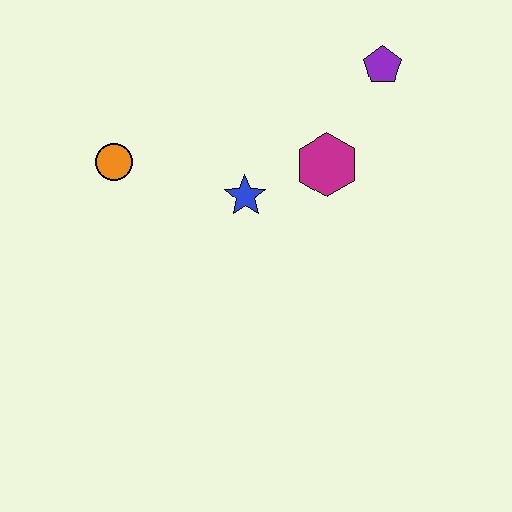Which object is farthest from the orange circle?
The purple pentagon is farthest from the orange circle.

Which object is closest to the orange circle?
The blue star is closest to the orange circle.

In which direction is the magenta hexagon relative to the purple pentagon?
The magenta hexagon is below the purple pentagon.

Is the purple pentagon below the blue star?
No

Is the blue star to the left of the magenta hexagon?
Yes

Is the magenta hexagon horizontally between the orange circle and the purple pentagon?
Yes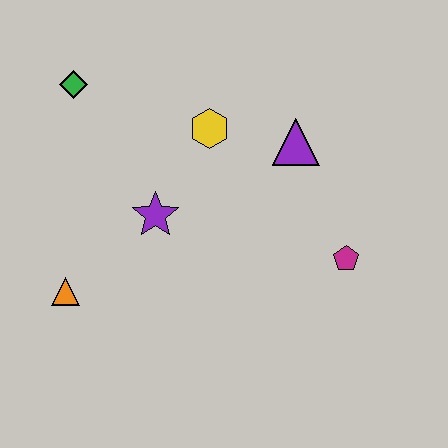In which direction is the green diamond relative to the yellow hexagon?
The green diamond is to the left of the yellow hexagon.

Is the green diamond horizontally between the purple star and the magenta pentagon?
No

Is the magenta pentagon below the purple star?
Yes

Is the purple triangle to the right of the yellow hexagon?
Yes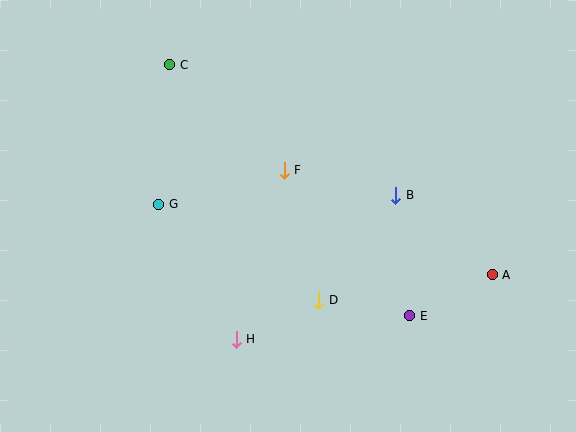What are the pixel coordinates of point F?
Point F is at (284, 170).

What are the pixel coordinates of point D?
Point D is at (319, 300).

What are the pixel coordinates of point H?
Point H is at (236, 339).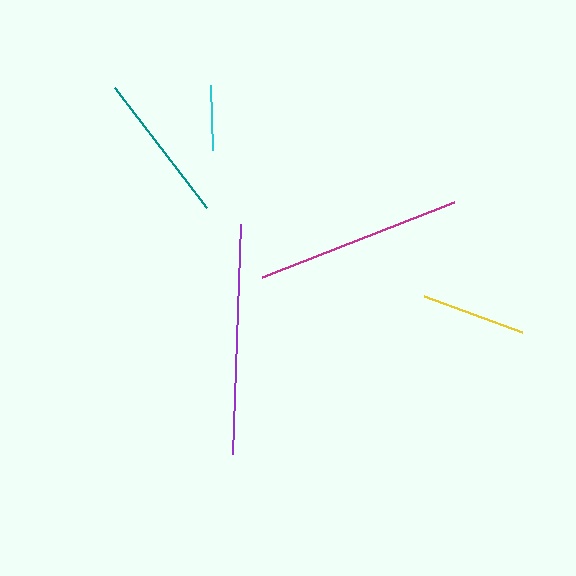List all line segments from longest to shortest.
From longest to shortest: purple, magenta, teal, yellow, cyan.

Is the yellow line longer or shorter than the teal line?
The teal line is longer than the yellow line.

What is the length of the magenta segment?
The magenta segment is approximately 206 pixels long.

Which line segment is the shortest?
The cyan line is the shortest at approximately 65 pixels.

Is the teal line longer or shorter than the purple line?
The purple line is longer than the teal line.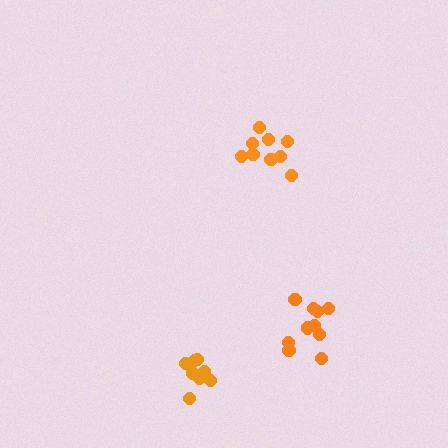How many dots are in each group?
Group 1: 11 dots, Group 2: 8 dots, Group 3: 10 dots (29 total).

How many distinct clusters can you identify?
There are 3 distinct clusters.